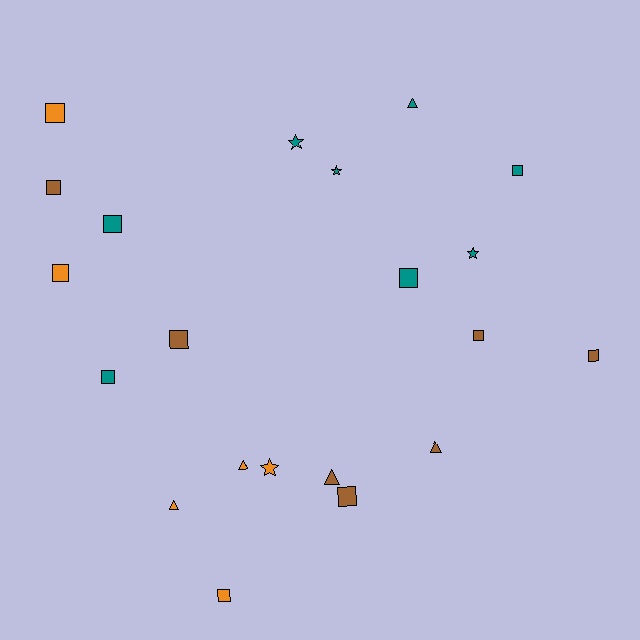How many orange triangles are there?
There are 2 orange triangles.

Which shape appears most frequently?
Square, with 12 objects.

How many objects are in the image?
There are 21 objects.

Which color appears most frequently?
Teal, with 8 objects.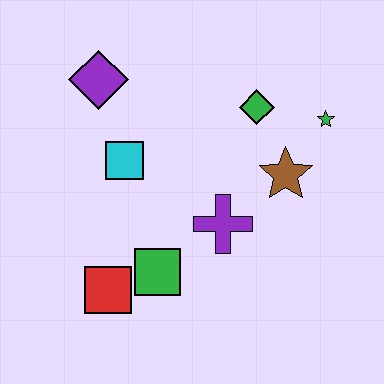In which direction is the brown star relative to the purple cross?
The brown star is to the right of the purple cross.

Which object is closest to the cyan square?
The purple diamond is closest to the cyan square.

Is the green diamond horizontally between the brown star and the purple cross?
Yes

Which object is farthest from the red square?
The green star is farthest from the red square.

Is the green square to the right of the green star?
No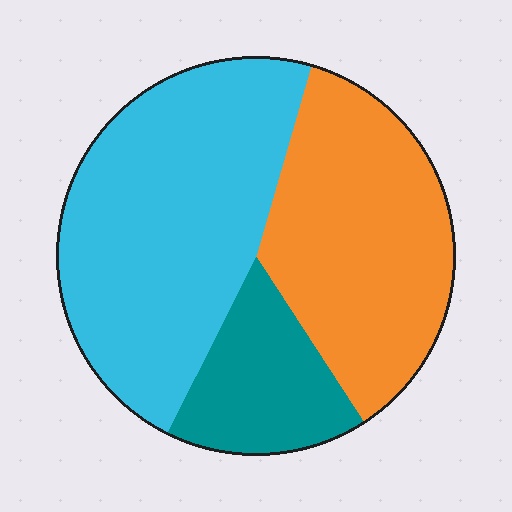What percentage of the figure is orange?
Orange covers 36% of the figure.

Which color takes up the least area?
Teal, at roughly 15%.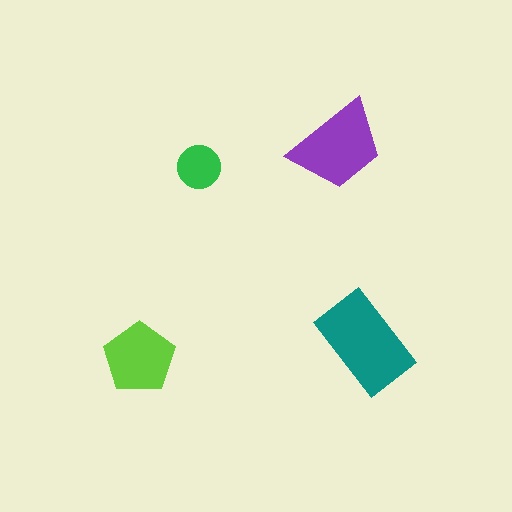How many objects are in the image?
There are 4 objects in the image.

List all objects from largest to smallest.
The teal rectangle, the purple trapezoid, the lime pentagon, the green circle.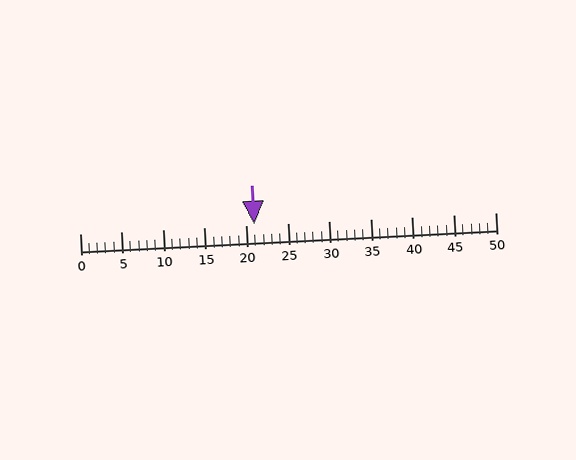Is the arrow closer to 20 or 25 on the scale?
The arrow is closer to 20.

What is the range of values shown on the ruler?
The ruler shows values from 0 to 50.